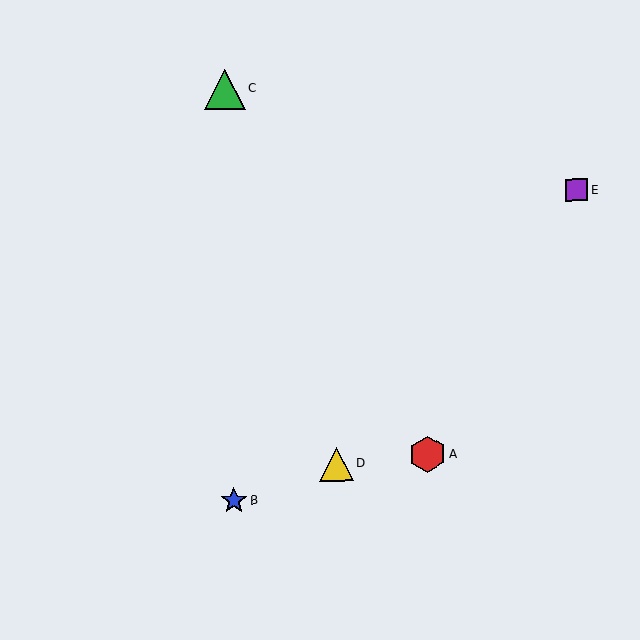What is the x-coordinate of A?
Object A is at x≈427.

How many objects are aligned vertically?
2 objects (B, C) are aligned vertically.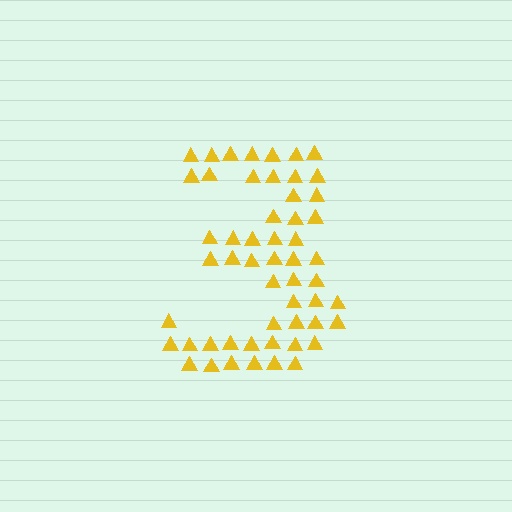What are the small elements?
The small elements are triangles.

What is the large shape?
The large shape is the digit 3.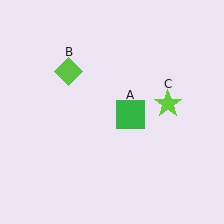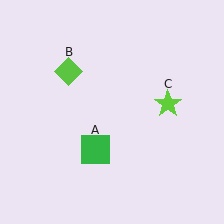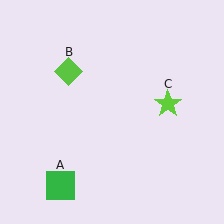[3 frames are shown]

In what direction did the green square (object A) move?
The green square (object A) moved down and to the left.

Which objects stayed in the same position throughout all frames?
Lime diamond (object B) and lime star (object C) remained stationary.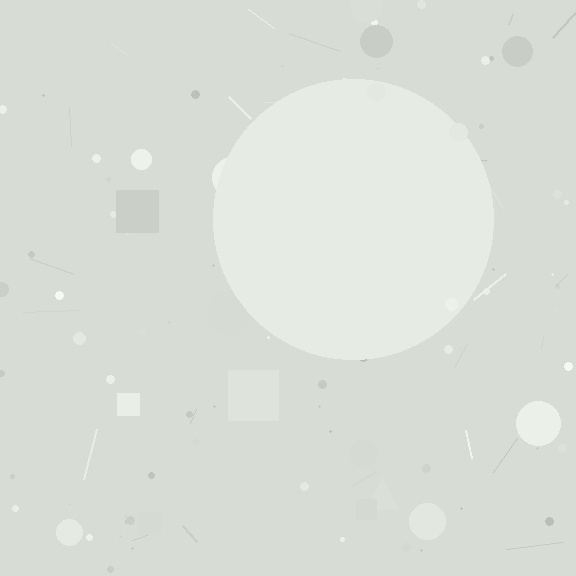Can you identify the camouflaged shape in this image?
The camouflaged shape is a circle.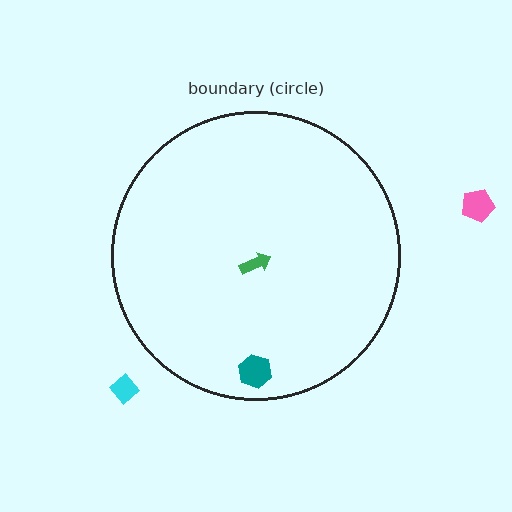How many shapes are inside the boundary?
2 inside, 2 outside.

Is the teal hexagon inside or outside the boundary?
Inside.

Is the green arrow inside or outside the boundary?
Inside.